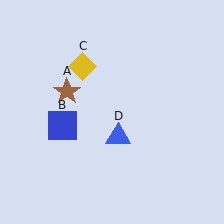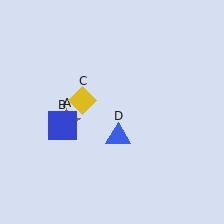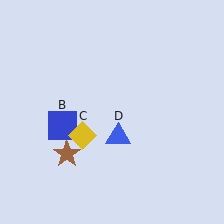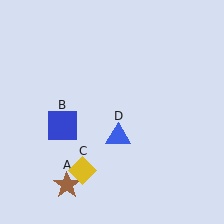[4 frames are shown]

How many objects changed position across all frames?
2 objects changed position: brown star (object A), yellow diamond (object C).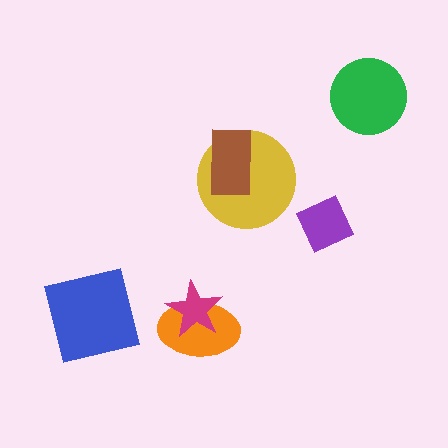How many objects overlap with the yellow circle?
1 object overlaps with the yellow circle.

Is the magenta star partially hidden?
No, no other shape covers it.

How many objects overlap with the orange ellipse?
1 object overlaps with the orange ellipse.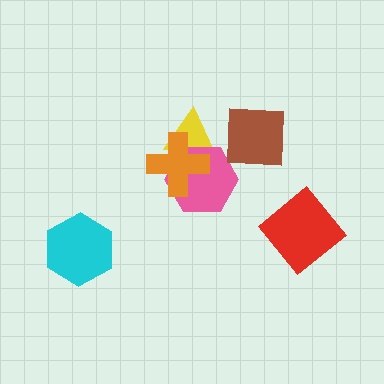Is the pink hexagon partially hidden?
Yes, it is partially covered by another shape.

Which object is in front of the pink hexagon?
The orange cross is in front of the pink hexagon.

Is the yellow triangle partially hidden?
Yes, it is partially covered by another shape.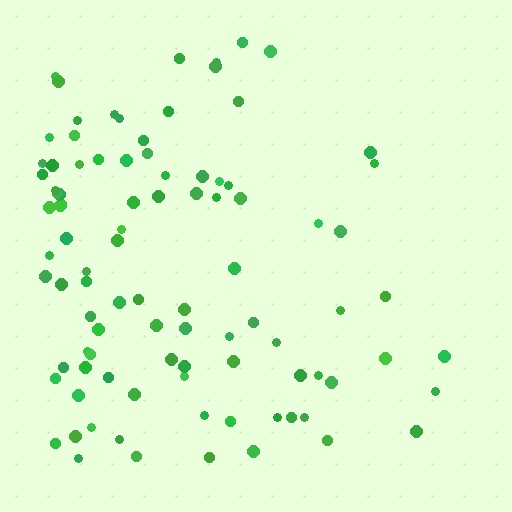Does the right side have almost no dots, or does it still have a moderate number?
Still a moderate number, just noticeably fewer than the left.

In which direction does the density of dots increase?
From right to left, with the left side densest.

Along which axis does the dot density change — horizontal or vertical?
Horizontal.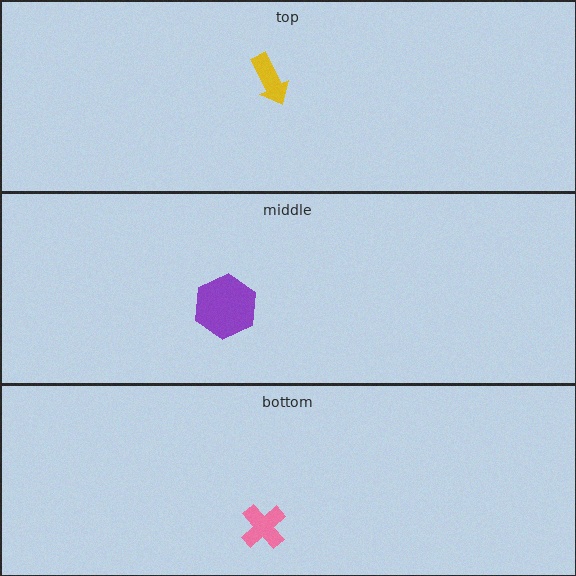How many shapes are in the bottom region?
1.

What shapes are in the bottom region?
The pink cross.